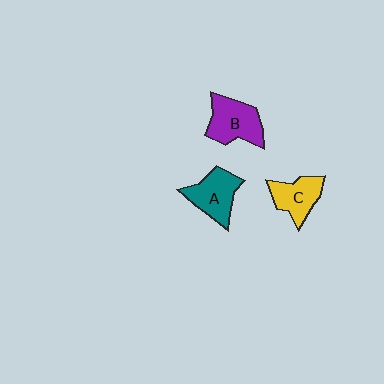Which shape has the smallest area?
Shape C (yellow).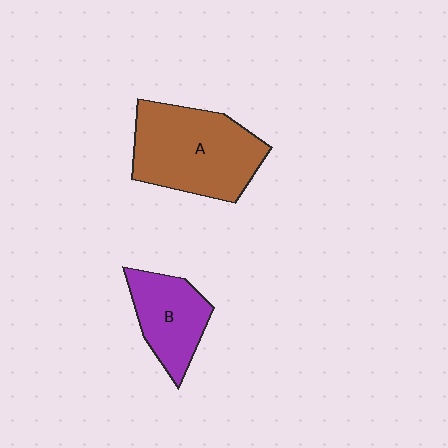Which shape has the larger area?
Shape A (brown).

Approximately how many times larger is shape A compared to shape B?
Approximately 1.7 times.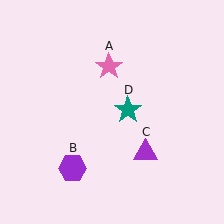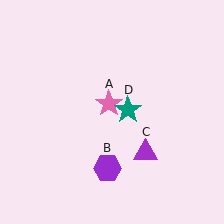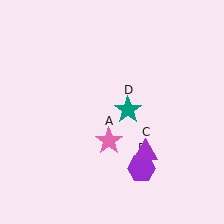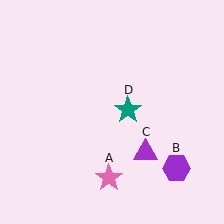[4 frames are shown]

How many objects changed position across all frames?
2 objects changed position: pink star (object A), purple hexagon (object B).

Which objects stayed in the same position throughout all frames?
Purple triangle (object C) and teal star (object D) remained stationary.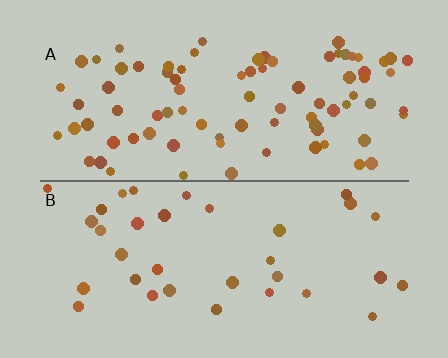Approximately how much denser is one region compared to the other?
Approximately 2.4× — region A over region B.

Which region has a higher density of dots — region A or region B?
A (the top).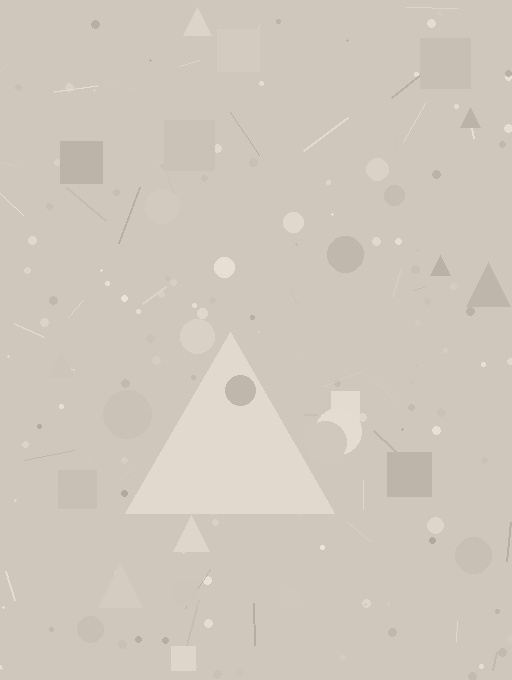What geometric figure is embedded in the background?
A triangle is embedded in the background.